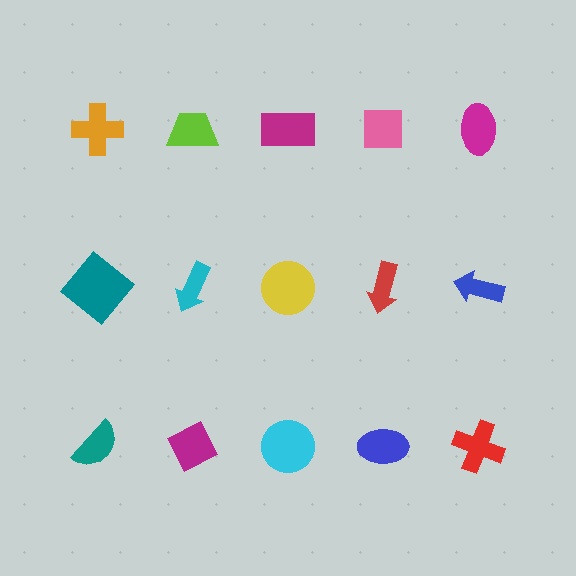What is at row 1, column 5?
A magenta ellipse.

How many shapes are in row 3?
5 shapes.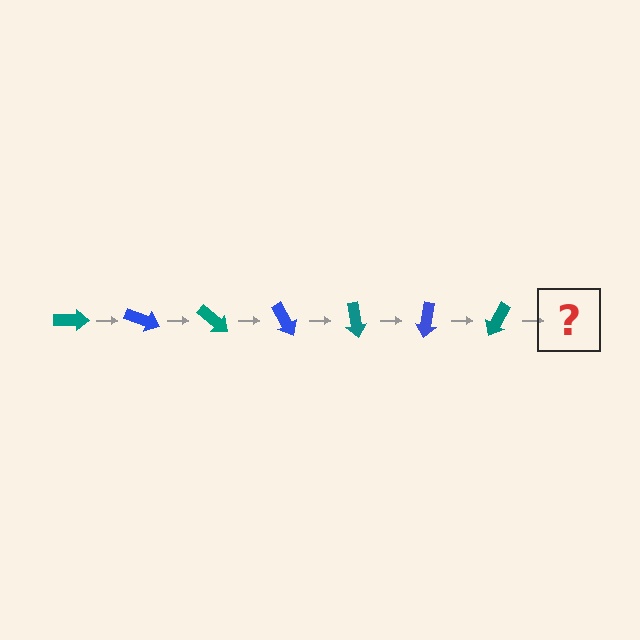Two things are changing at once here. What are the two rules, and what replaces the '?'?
The two rules are that it rotates 20 degrees each step and the color cycles through teal and blue. The '?' should be a blue arrow, rotated 140 degrees from the start.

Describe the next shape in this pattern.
It should be a blue arrow, rotated 140 degrees from the start.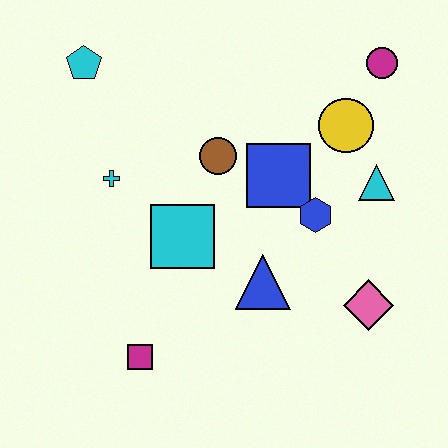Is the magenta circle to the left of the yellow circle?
No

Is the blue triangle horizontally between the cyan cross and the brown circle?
No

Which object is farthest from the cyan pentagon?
The pink diamond is farthest from the cyan pentagon.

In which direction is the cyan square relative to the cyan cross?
The cyan square is to the right of the cyan cross.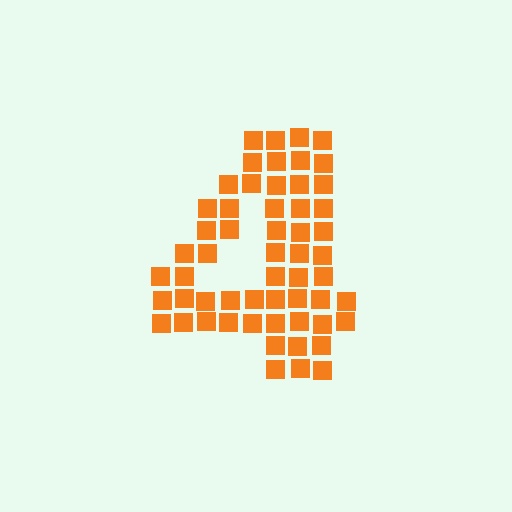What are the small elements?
The small elements are squares.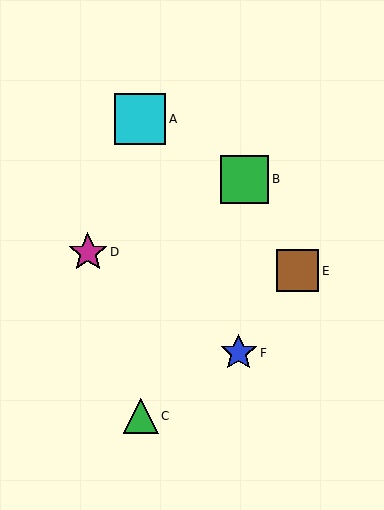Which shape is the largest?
The cyan square (labeled A) is the largest.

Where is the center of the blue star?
The center of the blue star is at (239, 353).